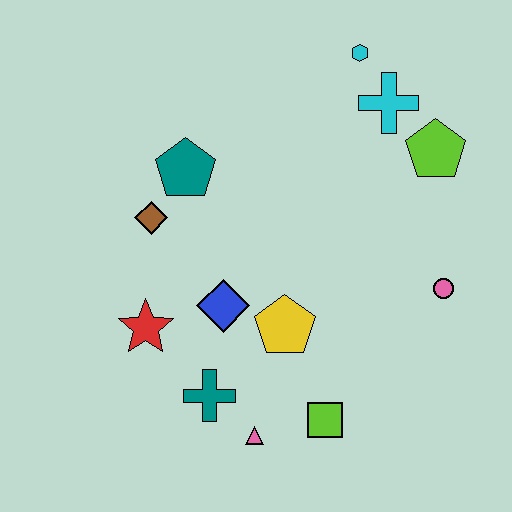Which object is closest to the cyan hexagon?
The cyan cross is closest to the cyan hexagon.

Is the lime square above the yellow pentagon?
No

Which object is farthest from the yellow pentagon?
The cyan hexagon is farthest from the yellow pentagon.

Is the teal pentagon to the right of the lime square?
No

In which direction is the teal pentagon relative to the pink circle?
The teal pentagon is to the left of the pink circle.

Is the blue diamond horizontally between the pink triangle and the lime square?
No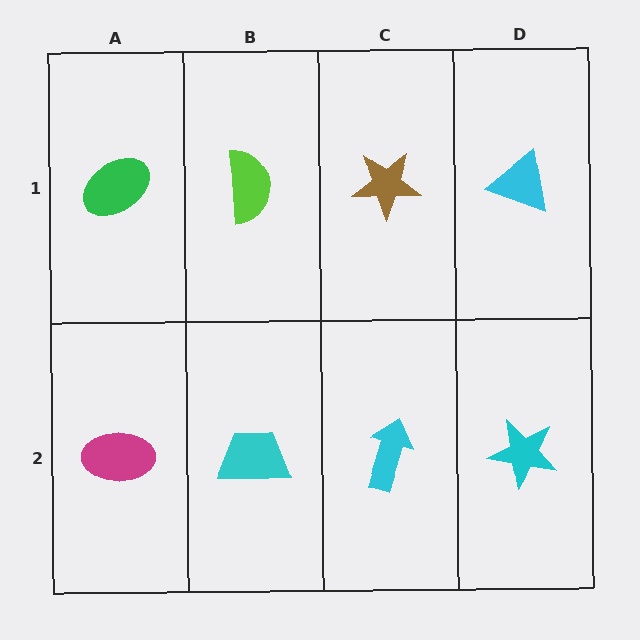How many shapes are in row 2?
4 shapes.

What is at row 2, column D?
A cyan star.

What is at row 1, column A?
A green ellipse.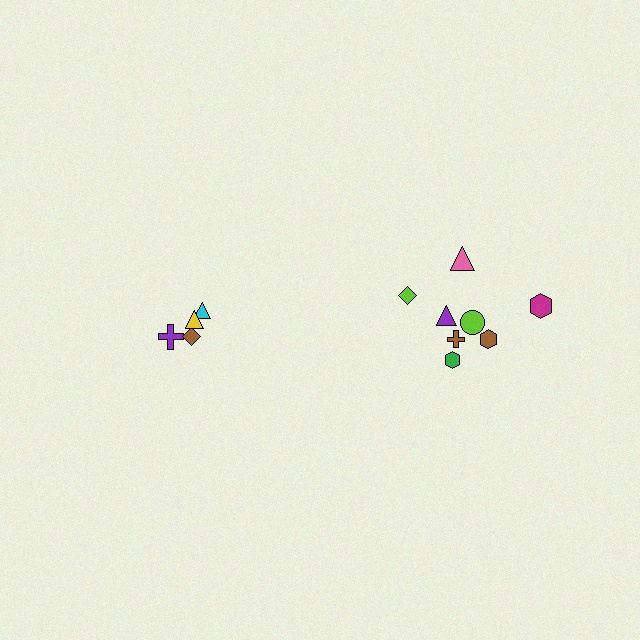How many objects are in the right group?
There are 8 objects.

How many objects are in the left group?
There are 4 objects.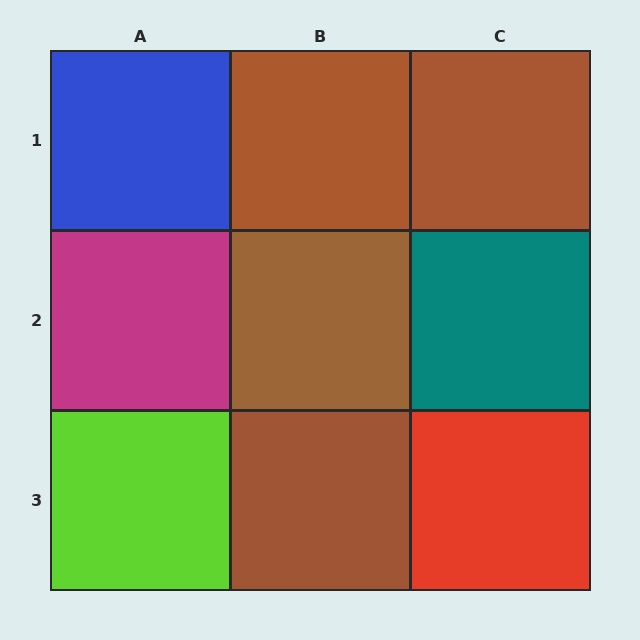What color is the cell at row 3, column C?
Red.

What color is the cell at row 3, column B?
Brown.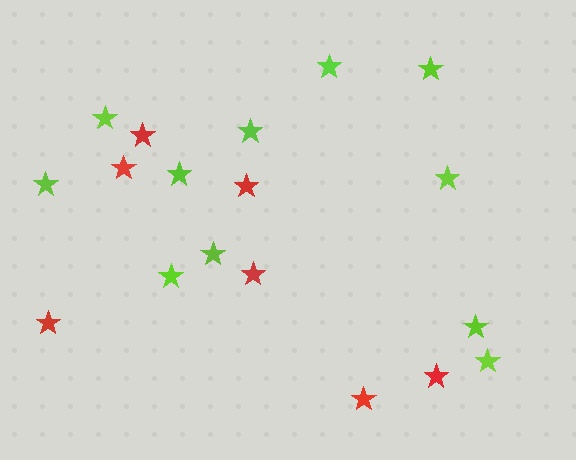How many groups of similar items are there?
There are 2 groups: one group of red stars (7) and one group of lime stars (11).